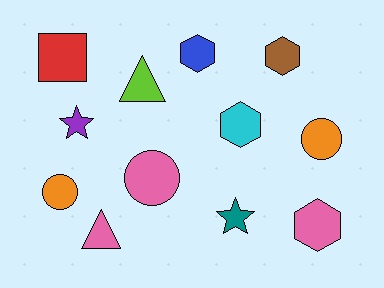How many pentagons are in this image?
There are no pentagons.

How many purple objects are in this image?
There is 1 purple object.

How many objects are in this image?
There are 12 objects.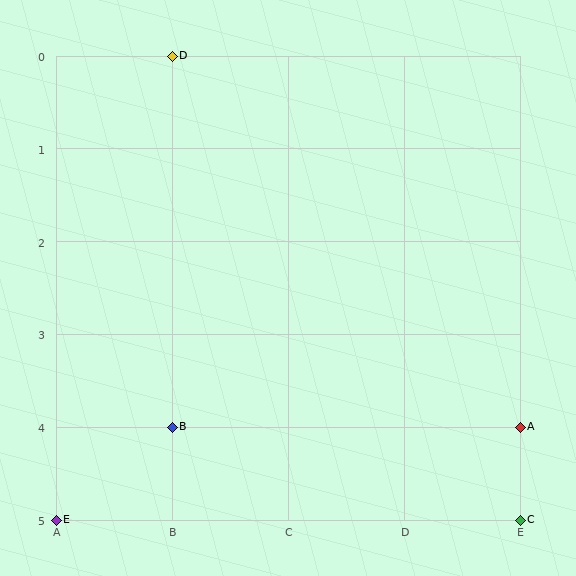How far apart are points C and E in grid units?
Points C and E are 4 columns apart.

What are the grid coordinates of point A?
Point A is at grid coordinates (E, 4).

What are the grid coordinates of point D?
Point D is at grid coordinates (B, 0).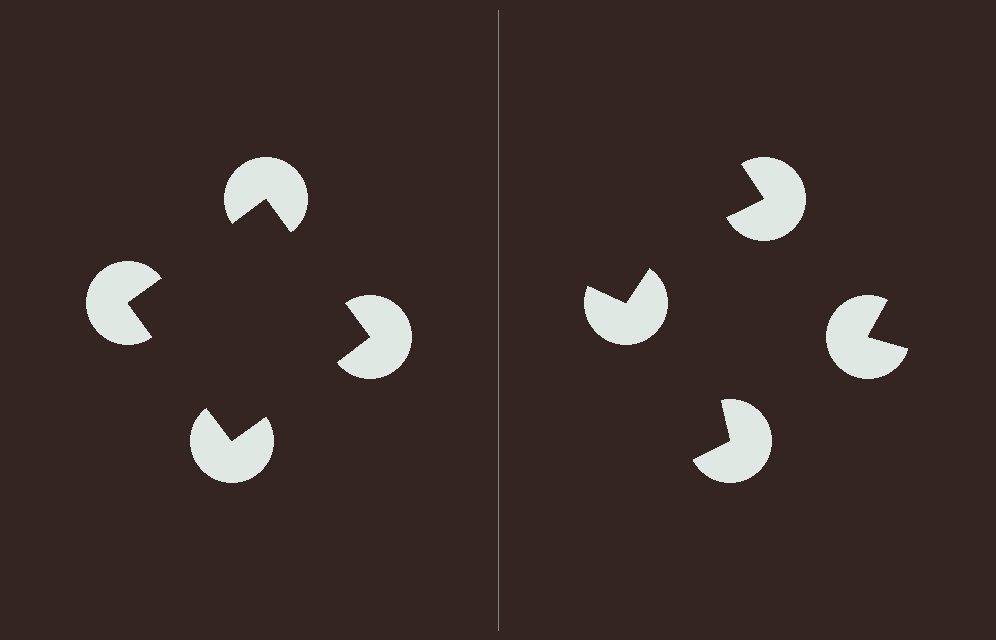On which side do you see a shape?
An illusory square appears on the left side. On the right side the wedge cuts are rotated, so no coherent shape forms.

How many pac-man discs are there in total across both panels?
8 — 4 on each side.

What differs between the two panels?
The pac-man discs are positioned identically on both sides; only the wedge orientations differ. On the left they align to a square; on the right they are misaligned.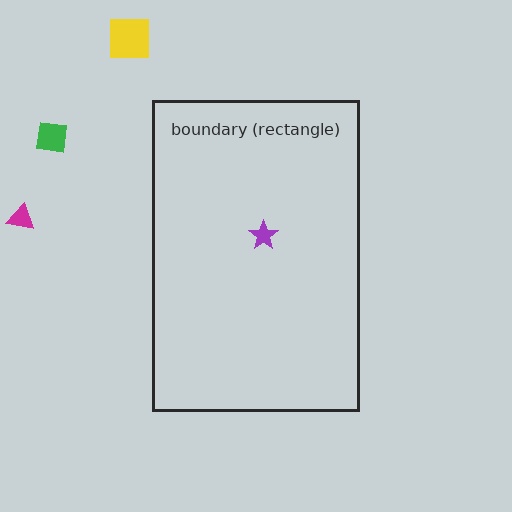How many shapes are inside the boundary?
1 inside, 3 outside.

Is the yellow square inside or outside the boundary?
Outside.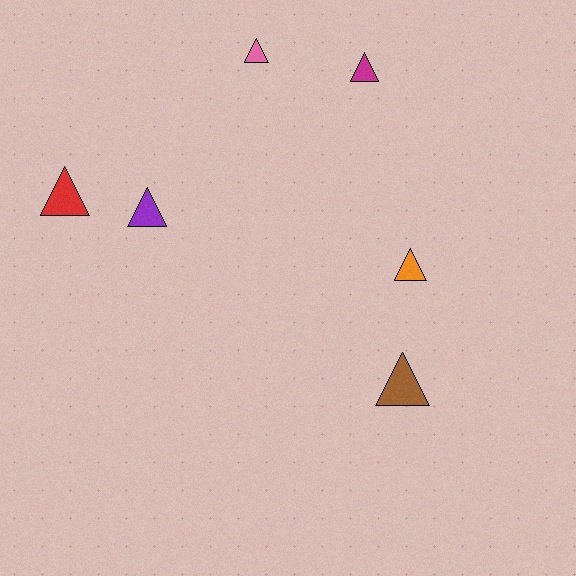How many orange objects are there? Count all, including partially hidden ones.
There is 1 orange object.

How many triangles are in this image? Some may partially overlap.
There are 6 triangles.